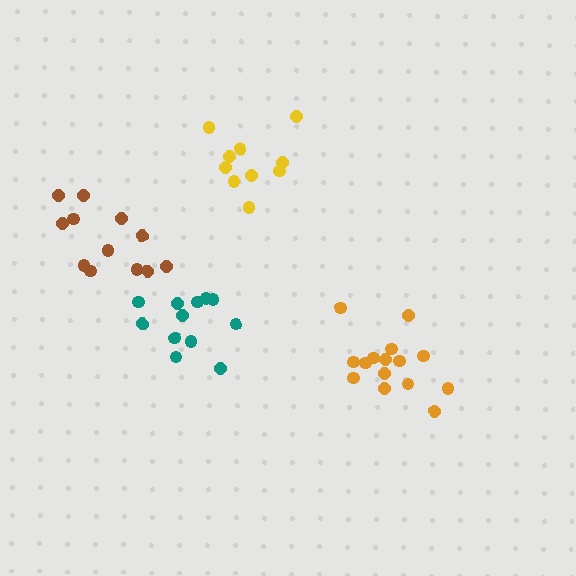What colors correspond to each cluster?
The clusters are colored: brown, teal, orange, yellow.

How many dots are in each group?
Group 1: 12 dots, Group 2: 12 dots, Group 3: 15 dots, Group 4: 10 dots (49 total).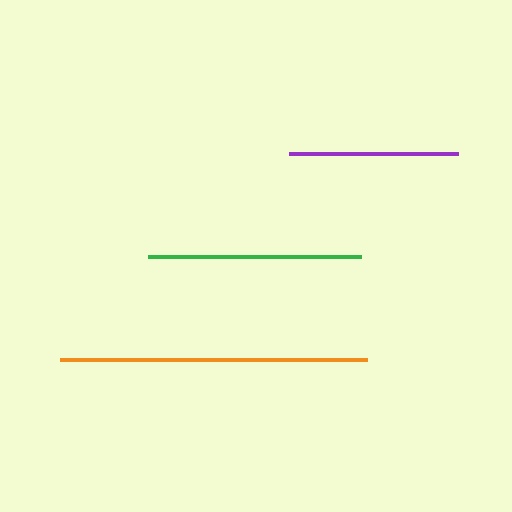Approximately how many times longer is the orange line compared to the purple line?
The orange line is approximately 1.8 times the length of the purple line.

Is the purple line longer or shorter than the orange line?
The orange line is longer than the purple line.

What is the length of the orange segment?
The orange segment is approximately 308 pixels long.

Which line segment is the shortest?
The purple line is the shortest at approximately 169 pixels.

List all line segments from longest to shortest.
From longest to shortest: orange, green, purple.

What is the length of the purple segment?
The purple segment is approximately 169 pixels long.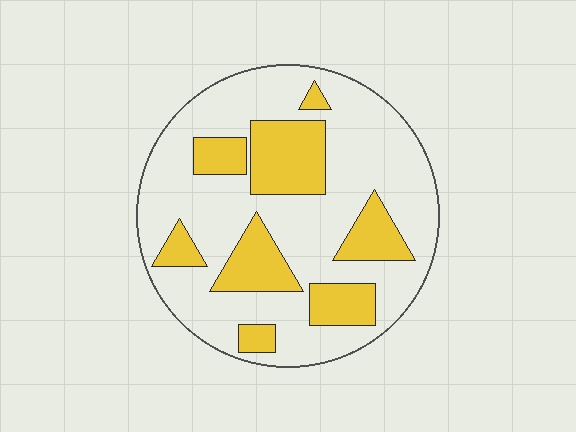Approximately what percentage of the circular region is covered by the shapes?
Approximately 30%.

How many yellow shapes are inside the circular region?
8.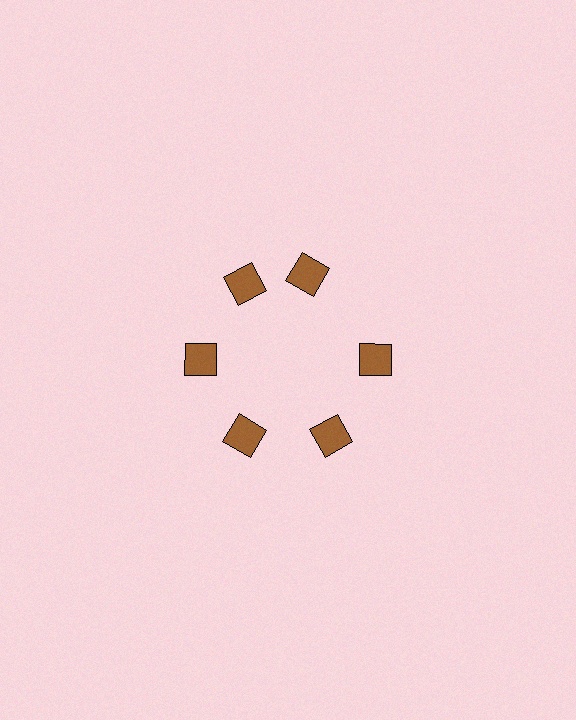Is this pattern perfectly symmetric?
No. The 6 brown squares are arranged in a ring, but one element near the 1 o'clock position is rotated out of alignment along the ring, breaking the 6-fold rotational symmetry.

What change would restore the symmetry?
The symmetry would be restored by rotating it back into even spacing with its neighbors so that all 6 squares sit at equal angles and equal distance from the center.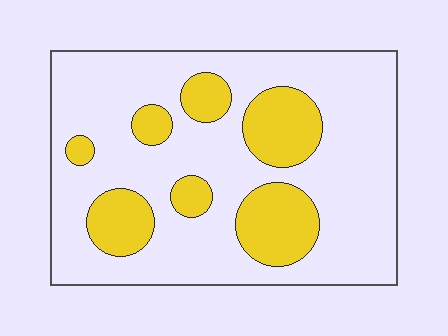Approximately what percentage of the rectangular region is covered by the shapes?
Approximately 25%.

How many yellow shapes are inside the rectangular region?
7.